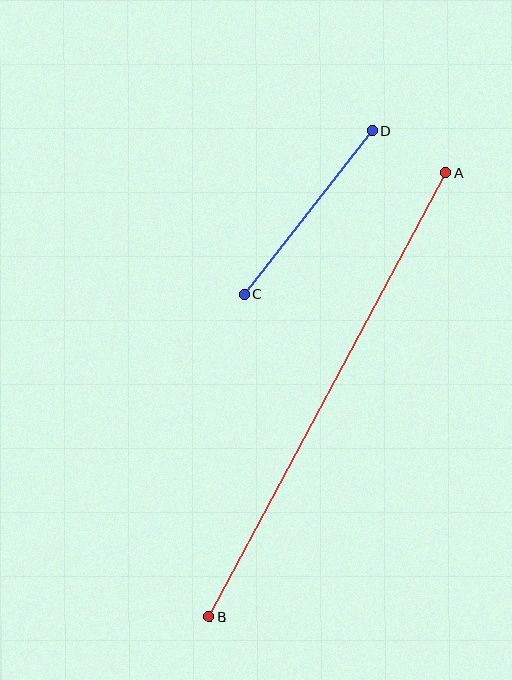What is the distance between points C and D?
The distance is approximately 208 pixels.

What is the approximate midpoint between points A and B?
The midpoint is at approximately (328, 394) pixels.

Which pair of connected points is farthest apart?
Points A and B are farthest apart.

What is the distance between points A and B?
The distance is approximately 503 pixels.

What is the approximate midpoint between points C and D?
The midpoint is at approximately (308, 212) pixels.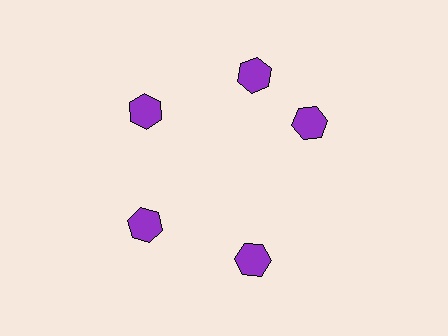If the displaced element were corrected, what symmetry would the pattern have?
It would have 5-fold rotational symmetry — the pattern would map onto itself every 72 degrees.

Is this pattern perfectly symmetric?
No. The 5 purple hexagons are arranged in a ring, but one element near the 3 o'clock position is rotated out of alignment along the ring, breaking the 5-fold rotational symmetry.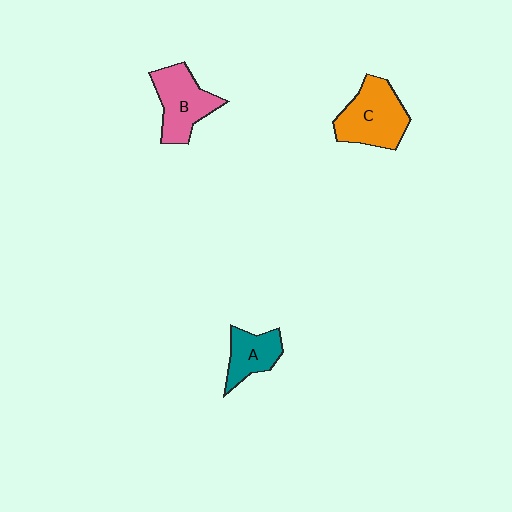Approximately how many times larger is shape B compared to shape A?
Approximately 1.5 times.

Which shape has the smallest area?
Shape A (teal).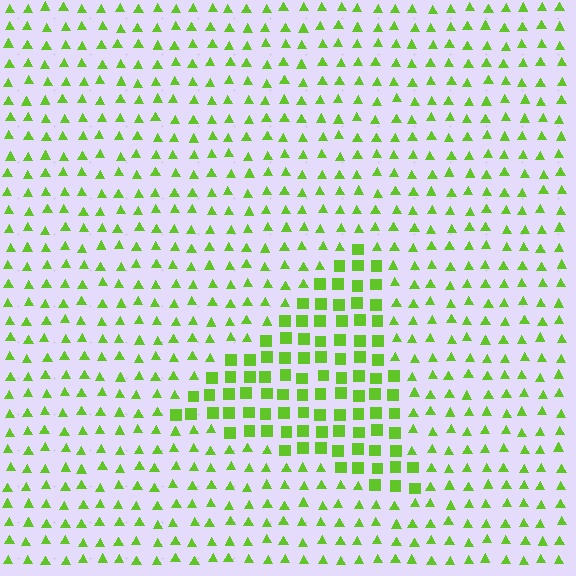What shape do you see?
I see a triangle.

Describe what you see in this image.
The image is filled with small lime elements arranged in a uniform grid. A triangle-shaped region contains squares, while the surrounding area contains triangles. The boundary is defined purely by the change in element shape.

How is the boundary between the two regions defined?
The boundary is defined by a change in element shape: squares inside vs. triangles outside. All elements share the same color and spacing.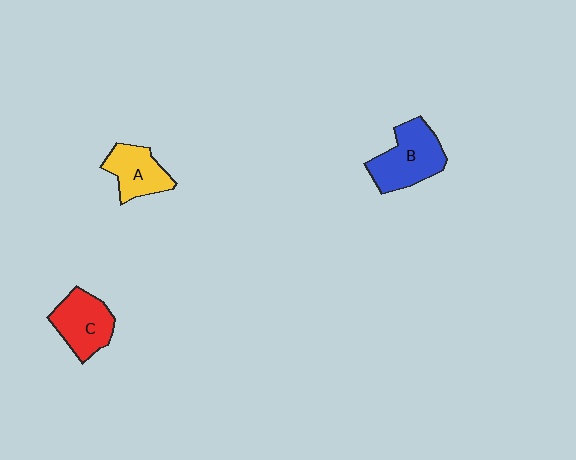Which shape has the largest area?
Shape B (blue).